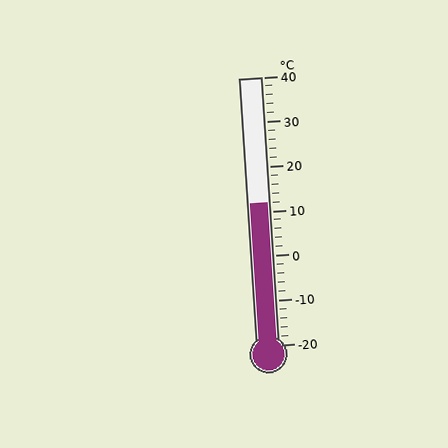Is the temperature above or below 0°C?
The temperature is above 0°C.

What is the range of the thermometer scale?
The thermometer scale ranges from -20°C to 40°C.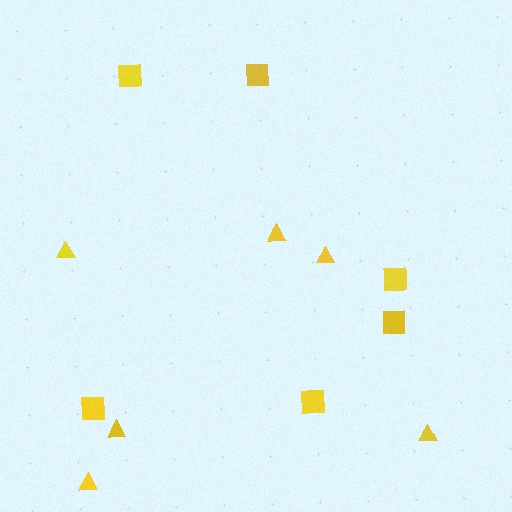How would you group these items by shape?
There are 2 groups: one group of squares (6) and one group of triangles (6).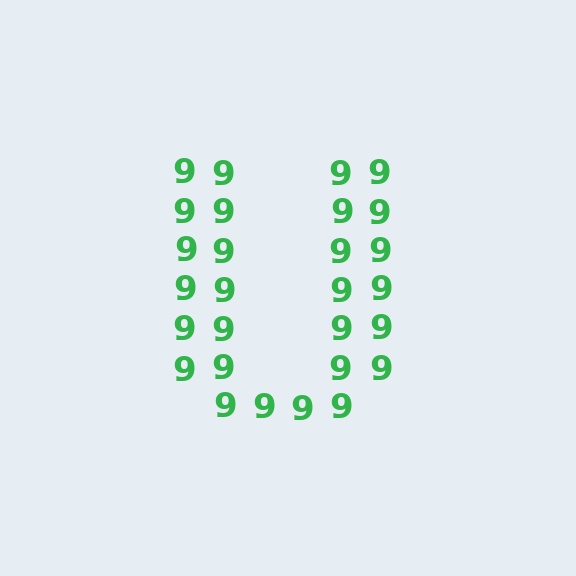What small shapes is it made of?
It is made of small digit 9's.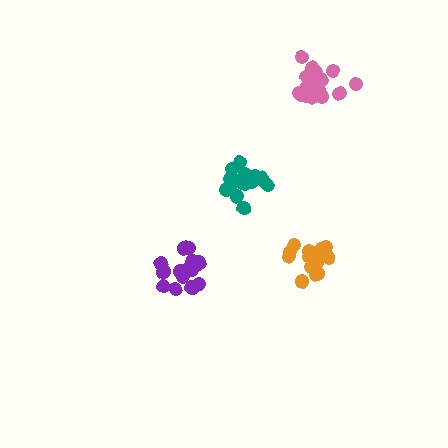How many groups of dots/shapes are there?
There are 4 groups.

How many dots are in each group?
Group 1: 17 dots, Group 2: 17 dots, Group 3: 15 dots, Group 4: 18 dots (67 total).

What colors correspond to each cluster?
The clusters are colored: teal, orange, purple, pink.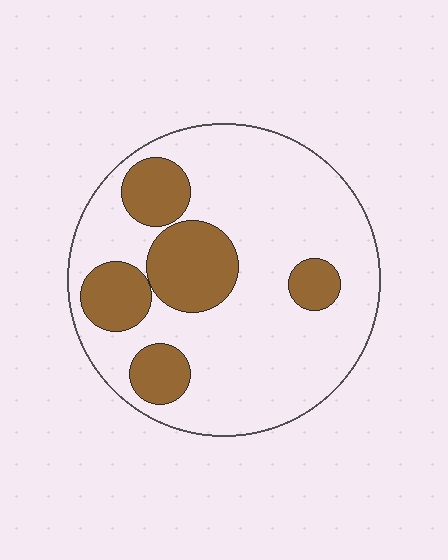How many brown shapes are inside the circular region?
5.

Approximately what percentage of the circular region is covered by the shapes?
Approximately 25%.